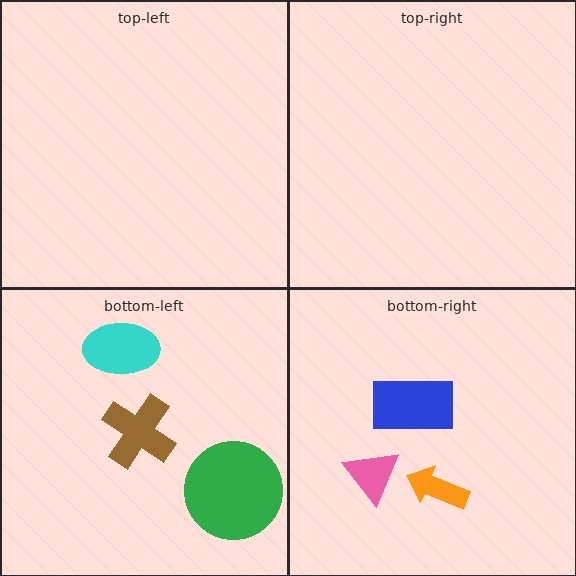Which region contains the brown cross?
The bottom-left region.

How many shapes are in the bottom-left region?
3.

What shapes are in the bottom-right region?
The orange arrow, the pink triangle, the blue rectangle.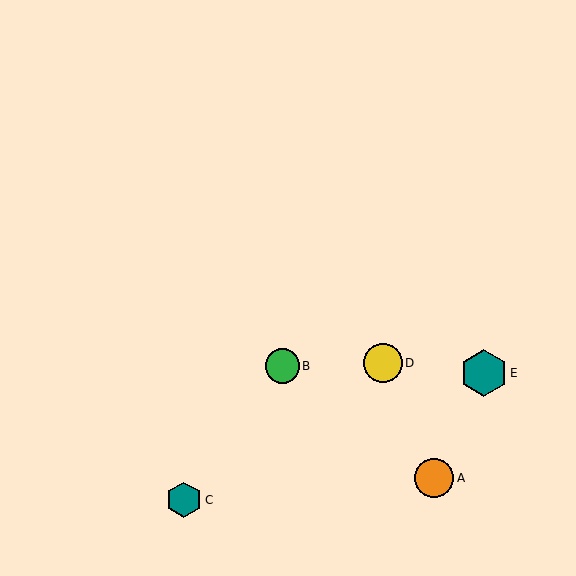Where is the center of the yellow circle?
The center of the yellow circle is at (383, 363).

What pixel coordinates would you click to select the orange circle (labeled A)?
Click at (434, 478) to select the orange circle A.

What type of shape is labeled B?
Shape B is a green circle.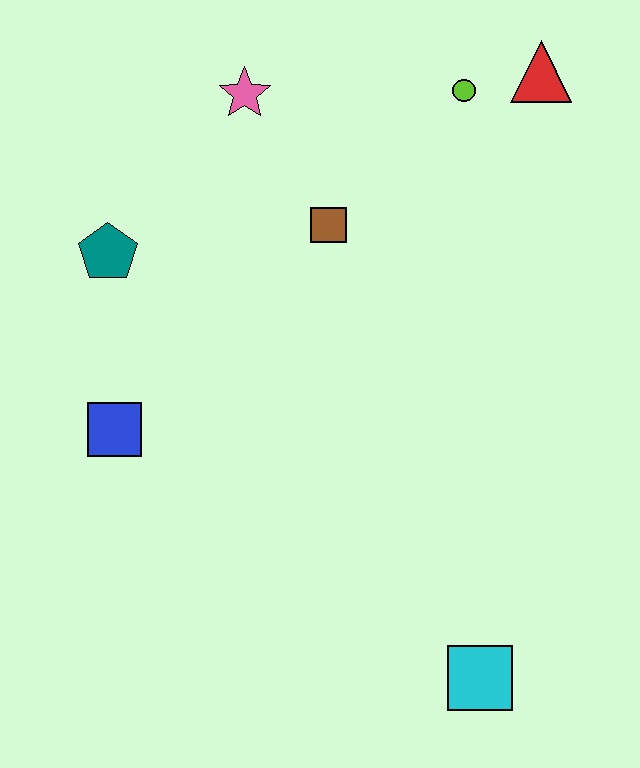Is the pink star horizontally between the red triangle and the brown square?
No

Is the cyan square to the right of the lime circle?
Yes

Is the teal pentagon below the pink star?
Yes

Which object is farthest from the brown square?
The cyan square is farthest from the brown square.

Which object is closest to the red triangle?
The lime circle is closest to the red triangle.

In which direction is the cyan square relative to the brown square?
The cyan square is below the brown square.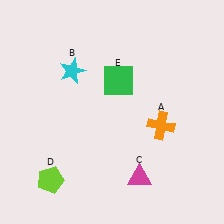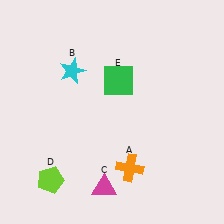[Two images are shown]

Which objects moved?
The objects that moved are: the orange cross (A), the magenta triangle (C).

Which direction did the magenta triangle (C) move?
The magenta triangle (C) moved left.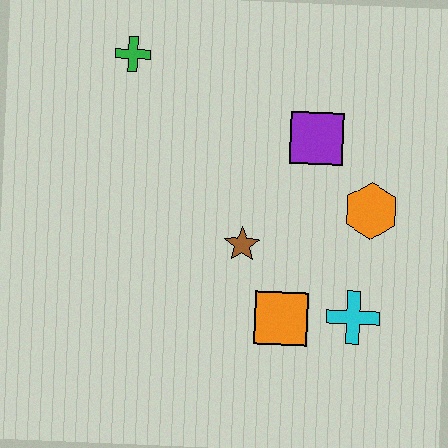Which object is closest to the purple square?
The orange hexagon is closest to the purple square.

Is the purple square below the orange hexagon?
No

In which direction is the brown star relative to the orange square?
The brown star is above the orange square.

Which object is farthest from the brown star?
The green cross is farthest from the brown star.